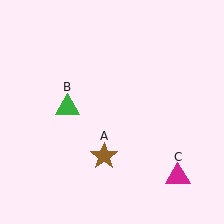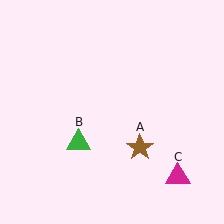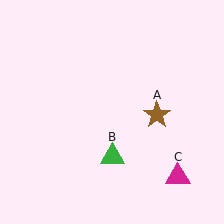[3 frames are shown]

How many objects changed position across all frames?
2 objects changed position: brown star (object A), green triangle (object B).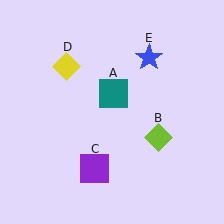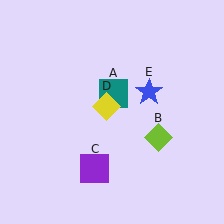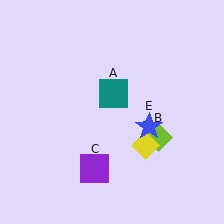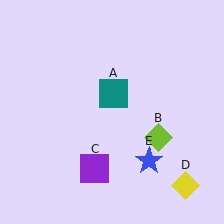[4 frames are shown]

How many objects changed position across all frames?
2 objects changed position: yellow diamond (object D), blue star (object E).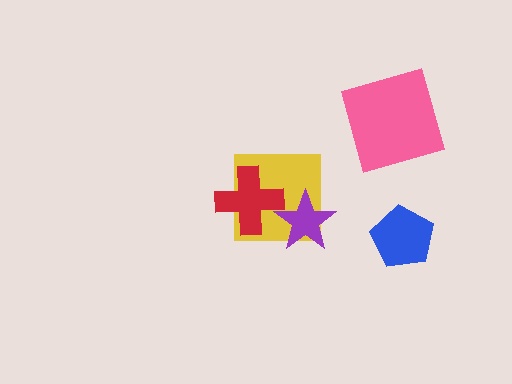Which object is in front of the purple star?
The red cross is in front of the purple star.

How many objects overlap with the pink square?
0 objects overlap with the pink square.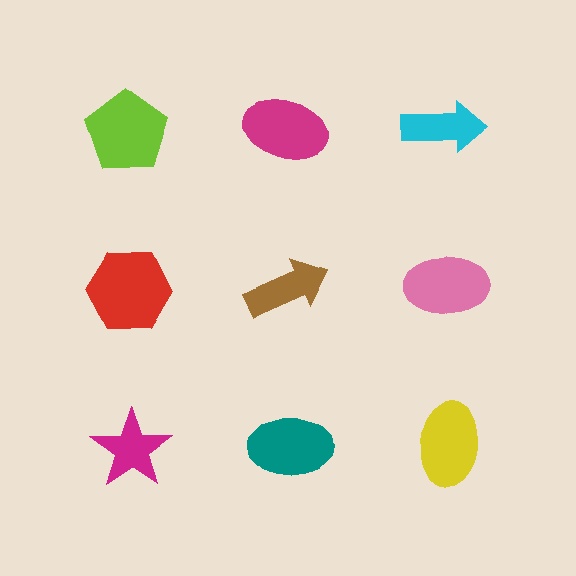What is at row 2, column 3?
A pink ellipse.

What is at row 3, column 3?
A yellow ellipse.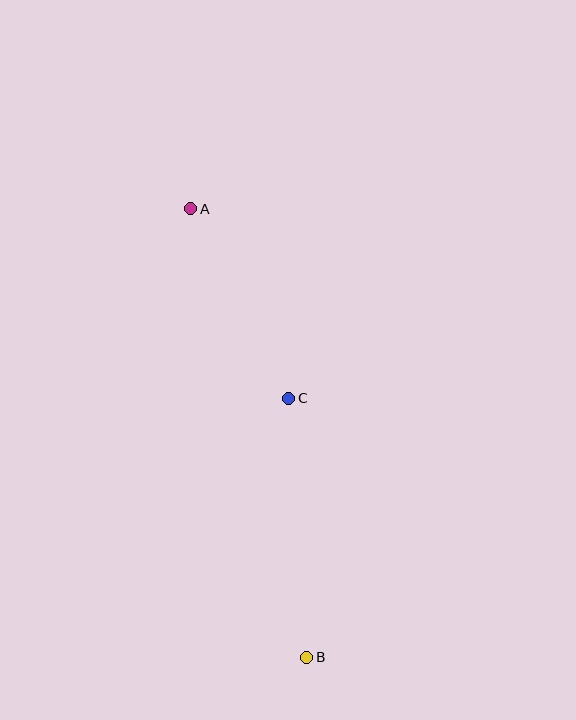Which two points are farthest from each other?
Points A and B are farthest from each other.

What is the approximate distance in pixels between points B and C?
The distance between B and C is approximately 260 pixels.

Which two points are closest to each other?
Points A and C are closest to each other.